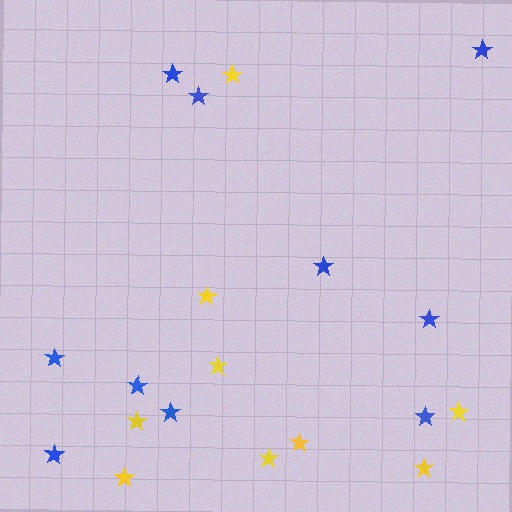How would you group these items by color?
There are 2 groups: one group of blue stars (10) and one group of yellow stars (9).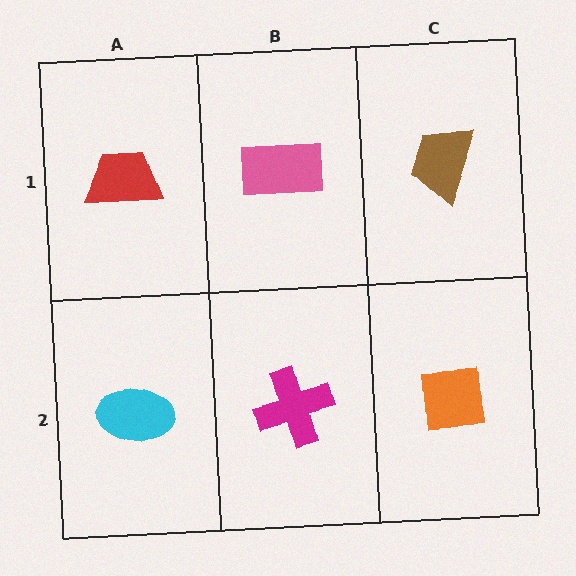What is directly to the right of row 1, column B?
A brown trapezoid.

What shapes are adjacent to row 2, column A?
A red trapezoid (row 1, column A), a magenta cross (row 2, column B).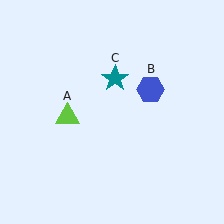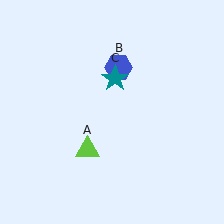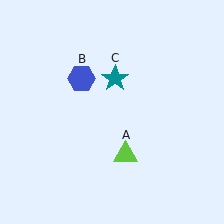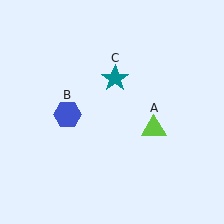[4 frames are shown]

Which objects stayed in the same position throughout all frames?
Teal star (object C) remained stationary.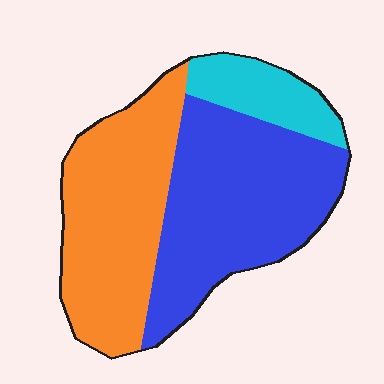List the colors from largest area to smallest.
From largest to smallest: blue, orange, cyan.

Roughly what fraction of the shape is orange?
Orange takes up about two fifths (2/5) of the shape.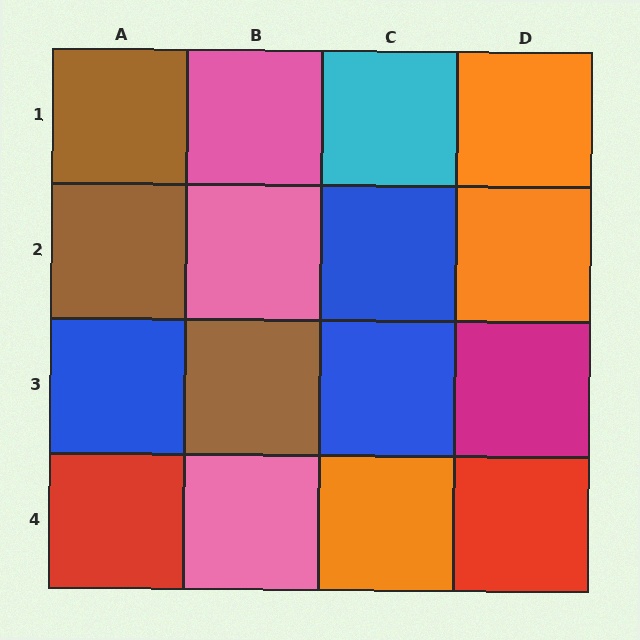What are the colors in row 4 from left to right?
Red, pink, orange, red.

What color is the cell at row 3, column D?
Magenta.